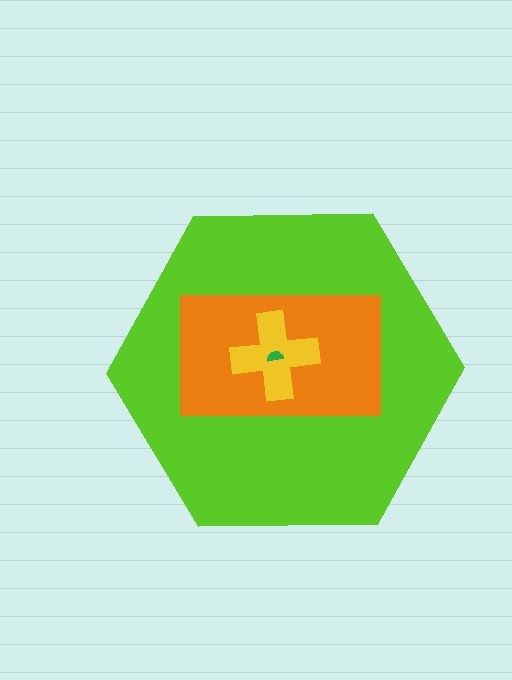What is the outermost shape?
The lime hexagon.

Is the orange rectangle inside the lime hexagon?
Yes.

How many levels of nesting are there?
4.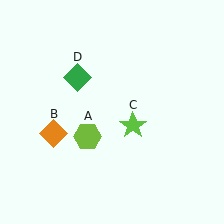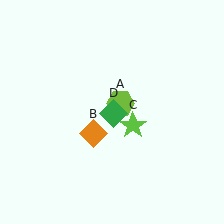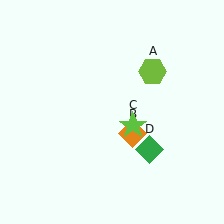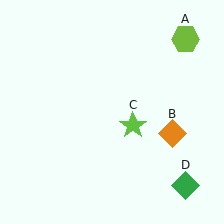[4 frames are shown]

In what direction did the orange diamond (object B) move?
The orange diamond (object B) moved right.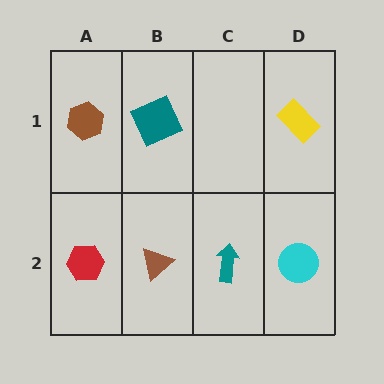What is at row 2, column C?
A teal arrow.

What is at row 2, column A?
A red hexagon.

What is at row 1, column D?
A yellow rectangle.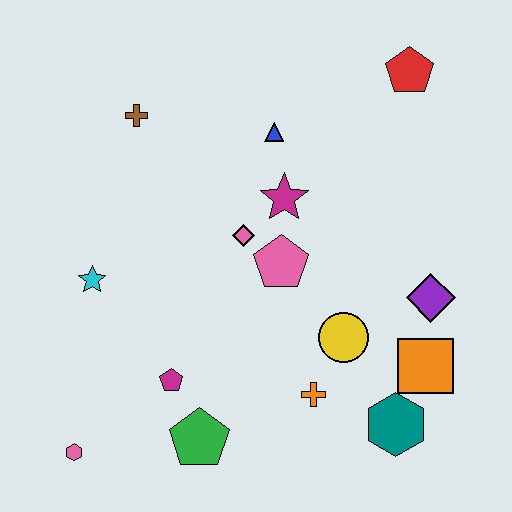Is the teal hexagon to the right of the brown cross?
Yes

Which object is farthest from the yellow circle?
The brown cross is farthest from the yellow circle.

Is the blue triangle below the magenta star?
No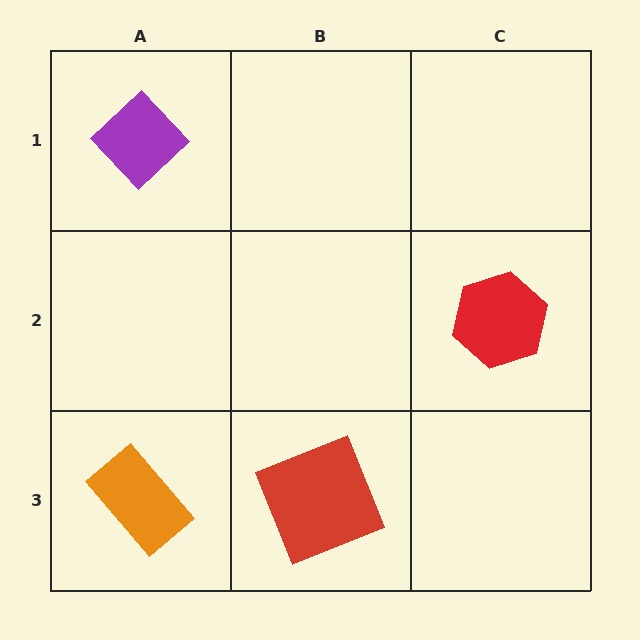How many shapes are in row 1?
1 shape.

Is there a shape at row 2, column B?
No, that cell is empty.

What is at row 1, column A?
A purple diamond.